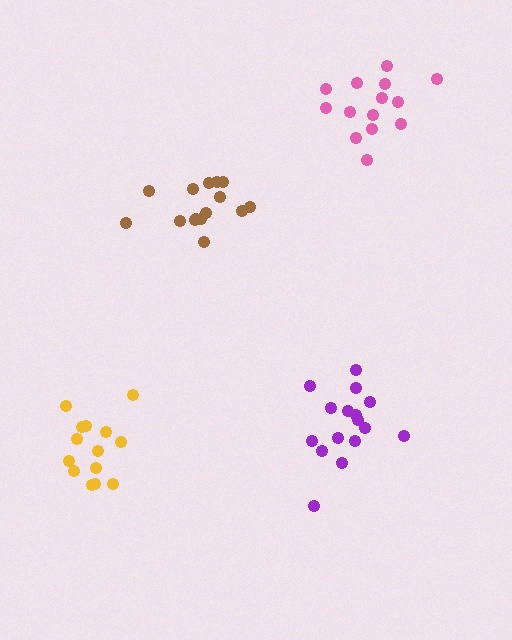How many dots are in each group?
Group 1: 15 dots, Group 2: 16 dots, Group 3: 14 dots, Group 4: 14 dots (59 total).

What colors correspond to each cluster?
The clusters are colored: brown, purple, pink, yellow.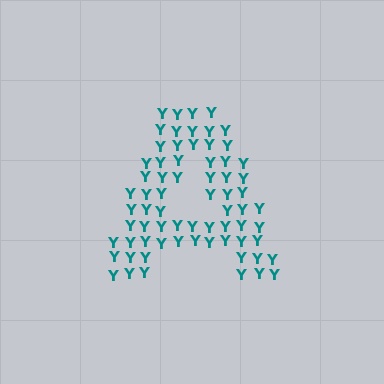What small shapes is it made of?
It is made of small letter Y's.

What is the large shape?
The large shape is the letter A.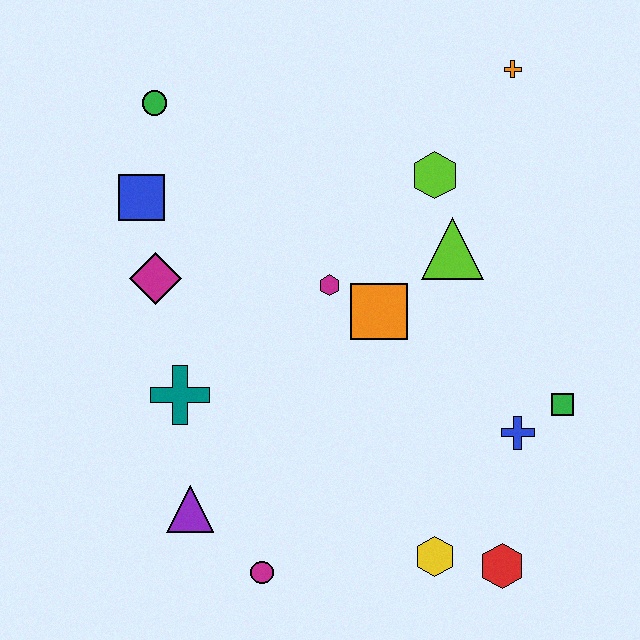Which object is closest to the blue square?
The magenta diamond is closest to the blue square.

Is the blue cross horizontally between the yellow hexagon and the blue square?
No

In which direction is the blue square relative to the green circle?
The blue square is below the green circle.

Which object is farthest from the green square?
The green circle is farthest from the green square.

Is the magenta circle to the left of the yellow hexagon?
Yes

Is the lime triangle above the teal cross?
Yes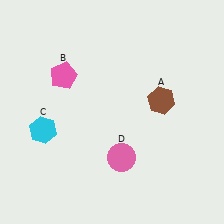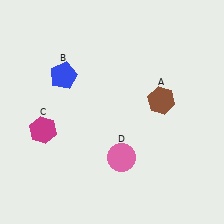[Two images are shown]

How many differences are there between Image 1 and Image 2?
There are 2 differences between the two images.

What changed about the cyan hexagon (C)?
In Image 1, C is cyan. In Image 2, it changed to magenta.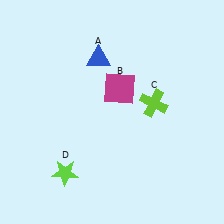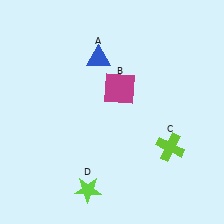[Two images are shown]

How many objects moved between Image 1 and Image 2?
2 objects moved between the two images.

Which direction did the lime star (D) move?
The lime star (D) moved right.